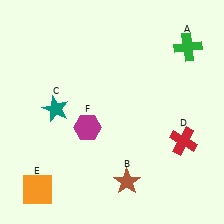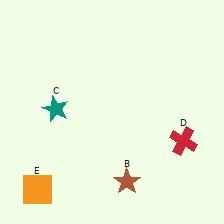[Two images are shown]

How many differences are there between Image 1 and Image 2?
There are 2 differences between the two images.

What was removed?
The magenta hexagon (F), the green cross (A) were removed in Image 2.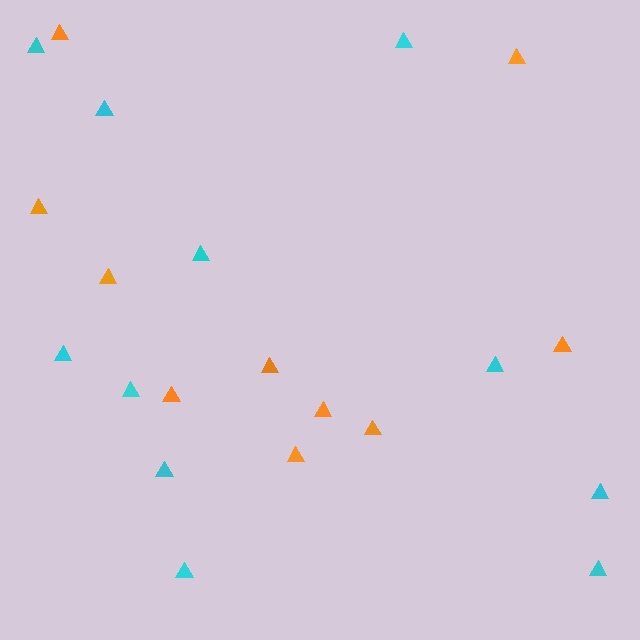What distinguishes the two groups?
There are 2 groups: one group of cyan triangles (11) and one group of orange triangles (10).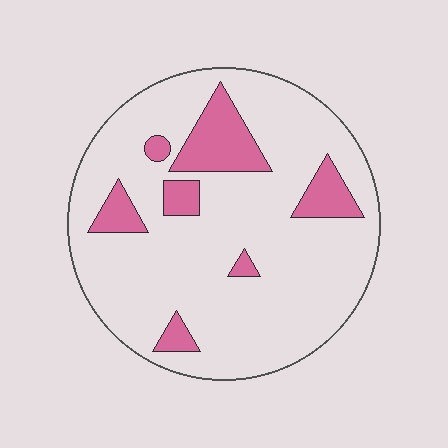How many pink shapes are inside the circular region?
7.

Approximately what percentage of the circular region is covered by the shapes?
Approximately 15%.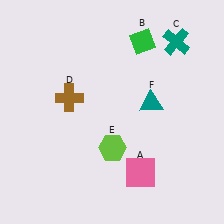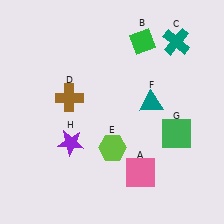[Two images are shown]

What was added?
A green square (G), a purple star (H) were added in Image 2.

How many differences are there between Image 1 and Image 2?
There are 2 differences between the two images.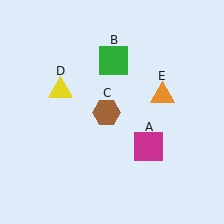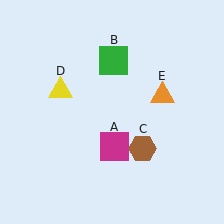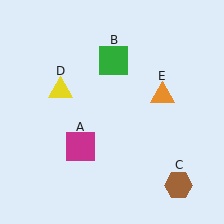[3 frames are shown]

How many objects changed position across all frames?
2 objects changed position: magenta square (object A), brown hexagon (object C).